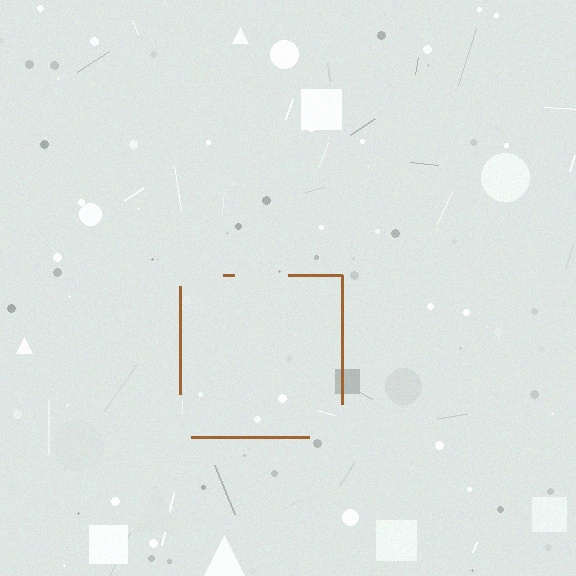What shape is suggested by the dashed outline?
The dashed outline suggests a square.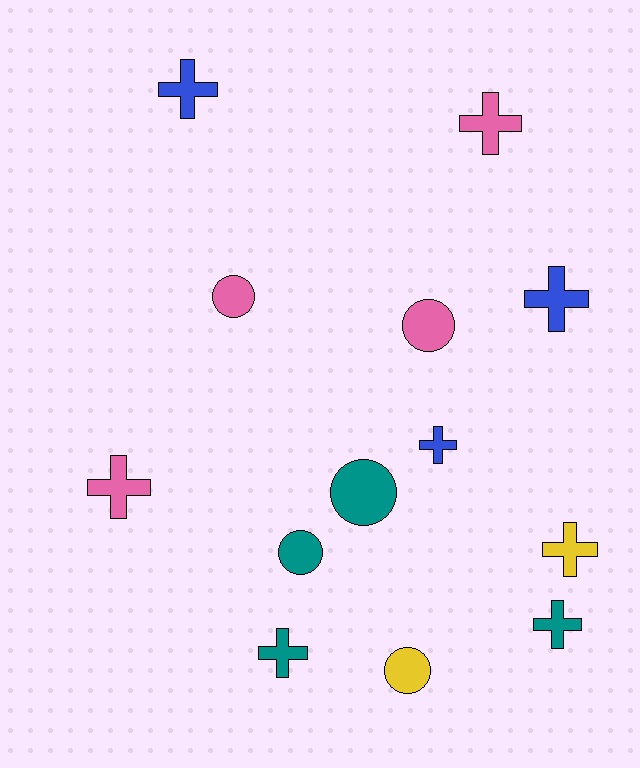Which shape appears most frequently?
Cross, with 8 objects.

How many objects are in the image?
There are 13 objects.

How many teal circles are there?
There are 2 teal circles.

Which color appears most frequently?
Pink, with 4 objects.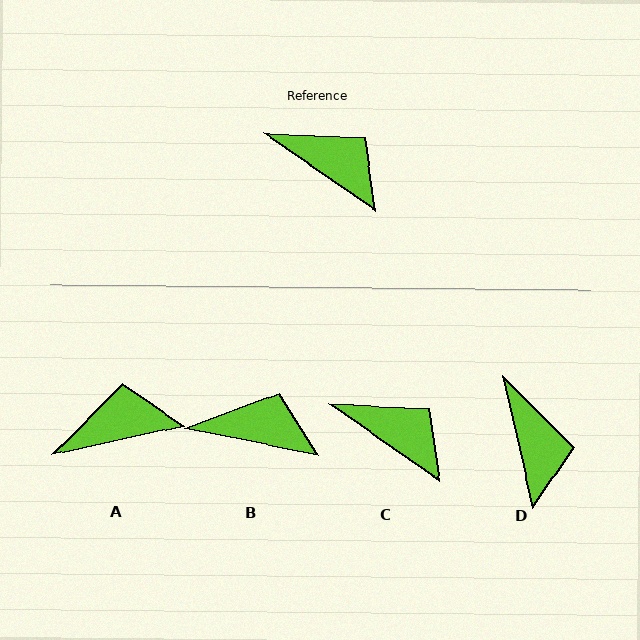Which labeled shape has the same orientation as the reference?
C.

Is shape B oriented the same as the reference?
No, it is off by about 23 degrees.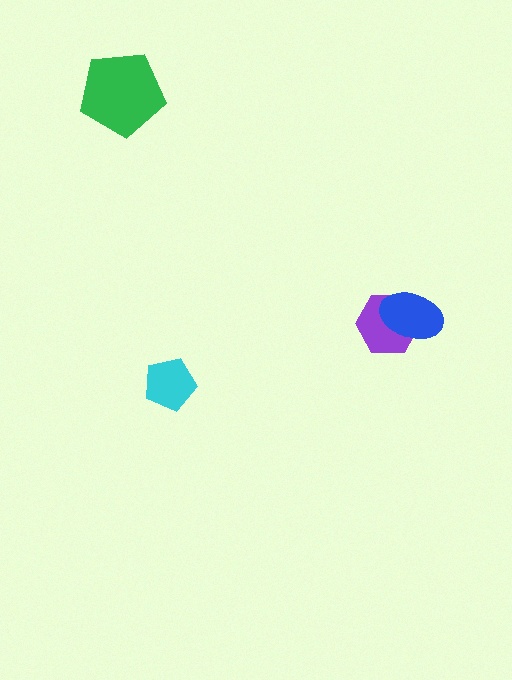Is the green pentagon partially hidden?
No, no other shape covers it.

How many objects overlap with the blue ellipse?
1 object overlaps with the blue ellipse.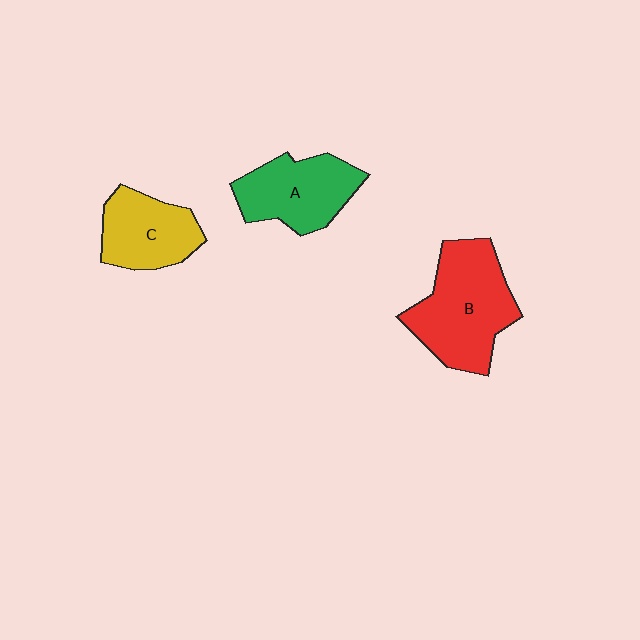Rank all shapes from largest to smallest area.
From largest to smallest: B (red), A (green), C (yellow).